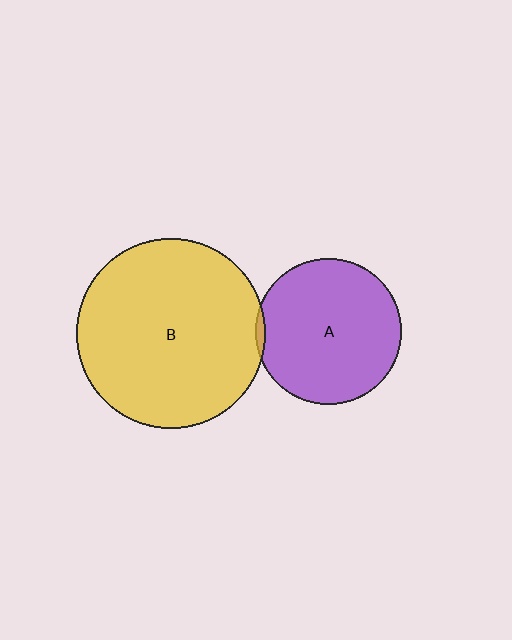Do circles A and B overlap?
Yes.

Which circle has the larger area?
Circle B (yellow).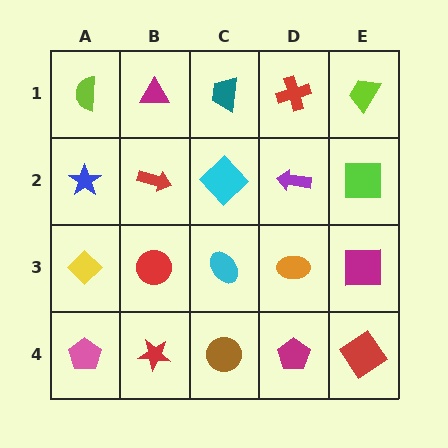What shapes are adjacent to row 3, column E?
A lime square (row 2, column E), a red diamond (row 4, column E), an orange ellipse (row 3, column D).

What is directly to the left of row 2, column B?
A blue star.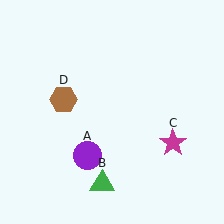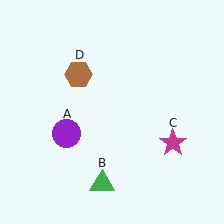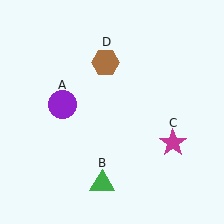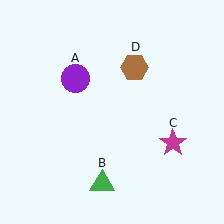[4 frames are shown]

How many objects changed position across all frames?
2 objects changed position: purple circle (object A), brown hexagon (object D).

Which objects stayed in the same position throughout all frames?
Green triangle (object B) and magenta star (object C) remained stationary.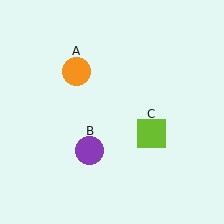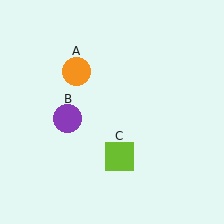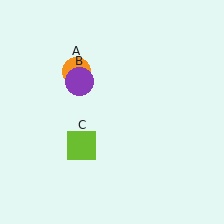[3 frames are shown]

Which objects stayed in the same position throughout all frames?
Orange circle (object A) remained stationary.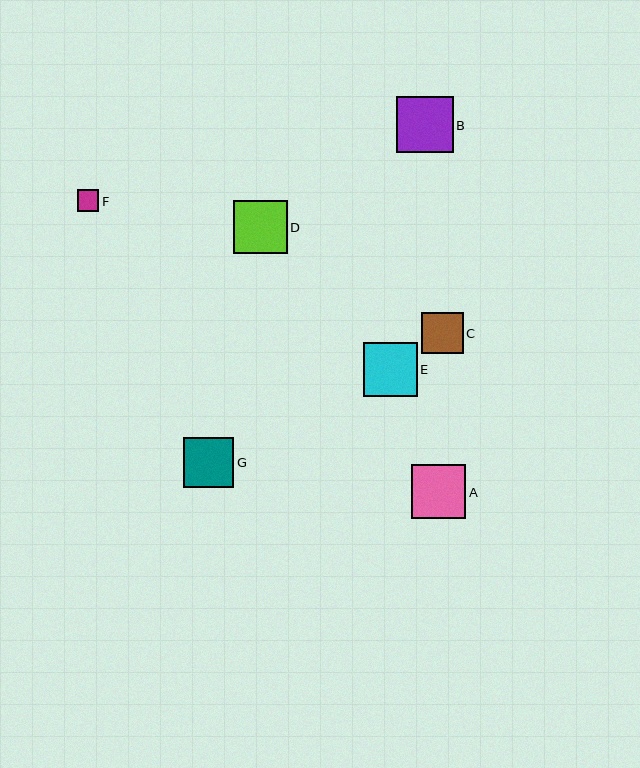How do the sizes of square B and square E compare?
Square B and square E are approximately the same size.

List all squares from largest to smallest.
From largest to smallest: B, A, E, D, G, C, F.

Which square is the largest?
Square B is the largest with a size of approximately 56 pixels.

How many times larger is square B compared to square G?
Square B is approximately 1.1 times the size of square G.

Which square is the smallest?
Square F is the smallest with a size of approximately 22 pixels.